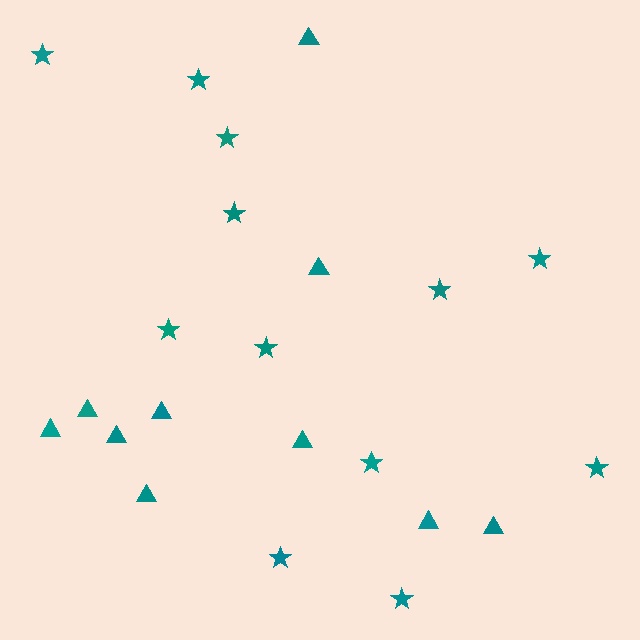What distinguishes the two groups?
There are 2 groups: one group of triangles (10) and one group of stars (12).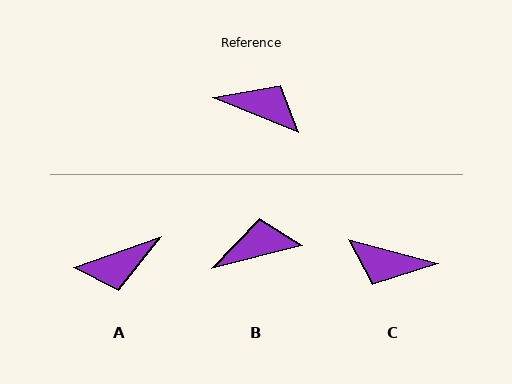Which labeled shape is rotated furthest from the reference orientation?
C, about 173 degrees away.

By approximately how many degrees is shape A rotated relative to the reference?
Approximately 139 degrees clockwise.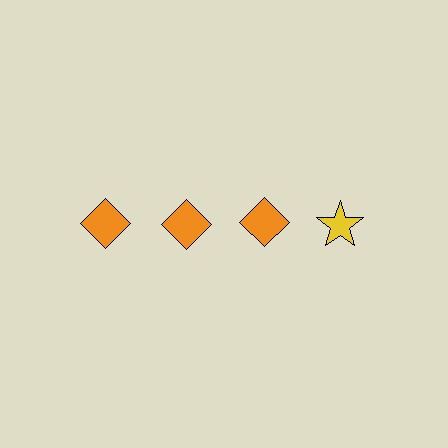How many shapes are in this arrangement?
There are 4 shapes arranged in a grid pattern.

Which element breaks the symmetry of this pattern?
The yellow star in the top row, second from right column breaks the symmetry. All other shapes are orange diamonds.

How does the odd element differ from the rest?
It differs in both color (yellow instead of orange) and shape (star instead of diamond).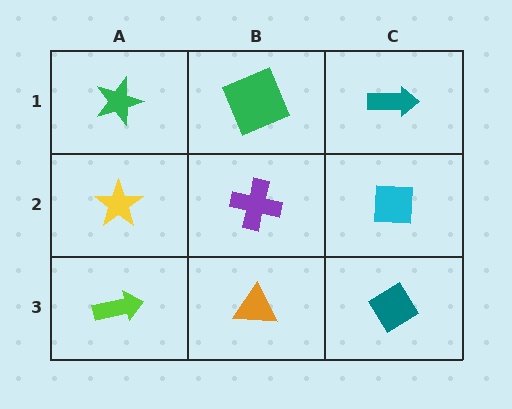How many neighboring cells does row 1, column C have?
2.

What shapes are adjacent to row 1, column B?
A purple cross (row 2, column B), a green star (row 1, column A), a teal arrow (row 1, column C).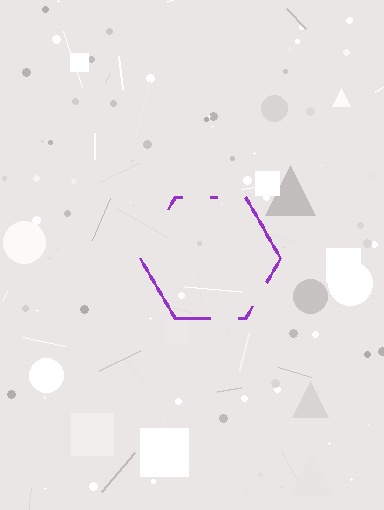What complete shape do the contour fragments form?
The contour fragments form a hexagon.